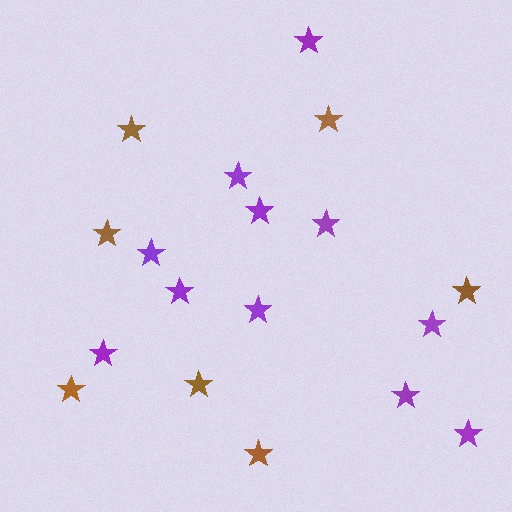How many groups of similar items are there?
There are 2 groups: one group of brown stars (7) and one group of purple stars (11).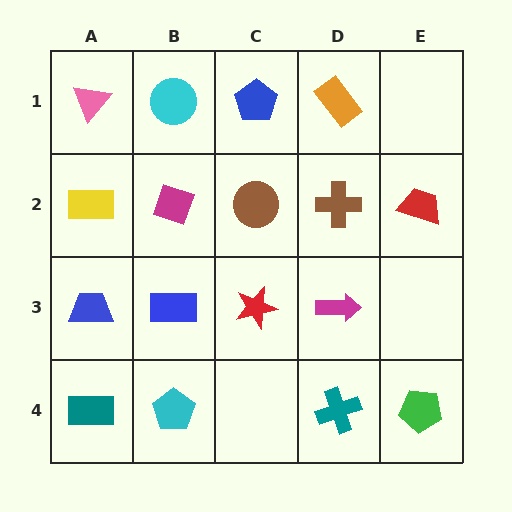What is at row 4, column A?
A teal rectangle.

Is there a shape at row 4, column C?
No, that cell is empty.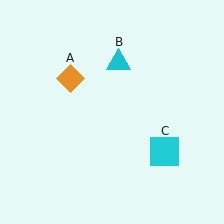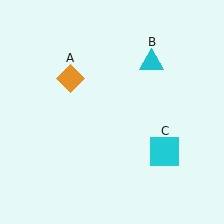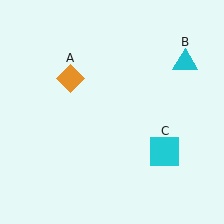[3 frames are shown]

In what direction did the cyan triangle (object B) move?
The cyan triangle (object B) moved right.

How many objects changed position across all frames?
1 object changed position: cyan triangle (object B).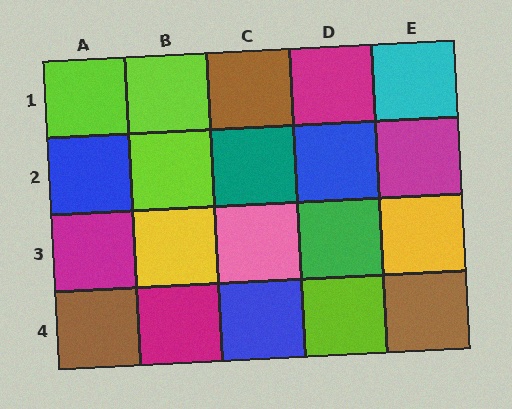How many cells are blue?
3 cells are blue.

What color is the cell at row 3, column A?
Magenta.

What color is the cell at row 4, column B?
Magenta.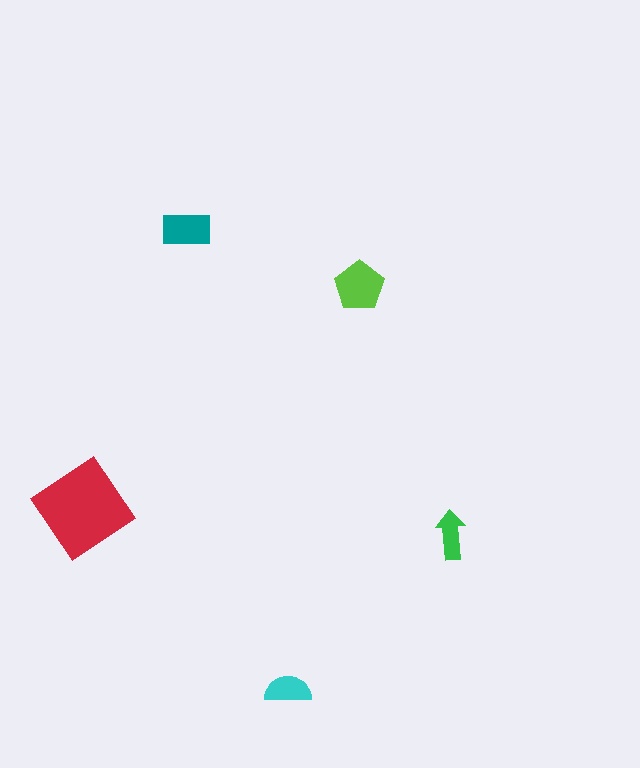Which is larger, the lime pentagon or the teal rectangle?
The lime pentagon.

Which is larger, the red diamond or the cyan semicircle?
The red diamond.